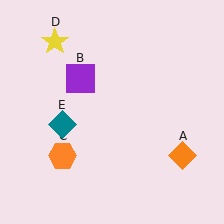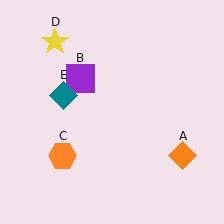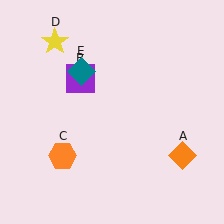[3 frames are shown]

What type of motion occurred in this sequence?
The teal diamond (object E) rotated clockwise around the center of the scene.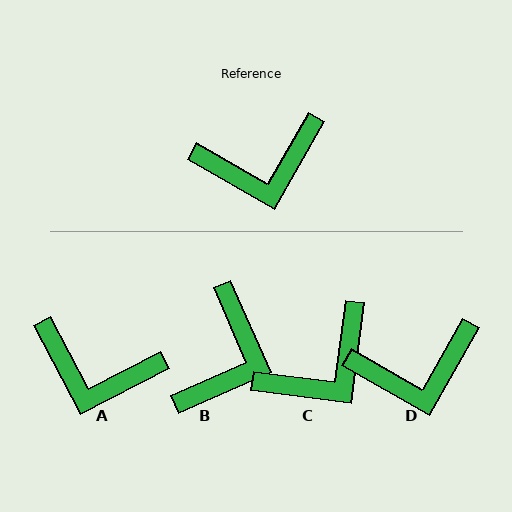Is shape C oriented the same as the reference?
No, it is off by about 22 degrees.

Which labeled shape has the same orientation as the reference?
D.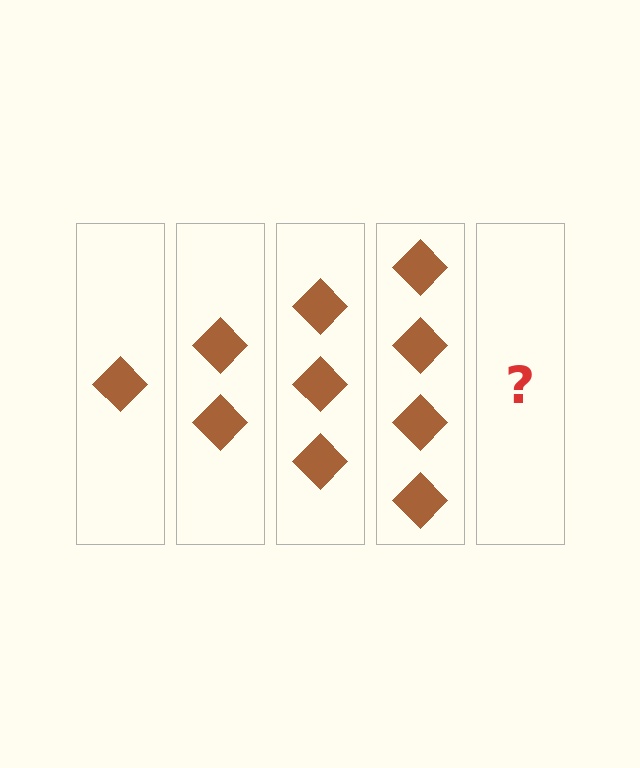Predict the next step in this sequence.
The next step is 5 diamonds.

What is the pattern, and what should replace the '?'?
The pattern is that each step adds one more diamond. The '?' should be 5 diamonds.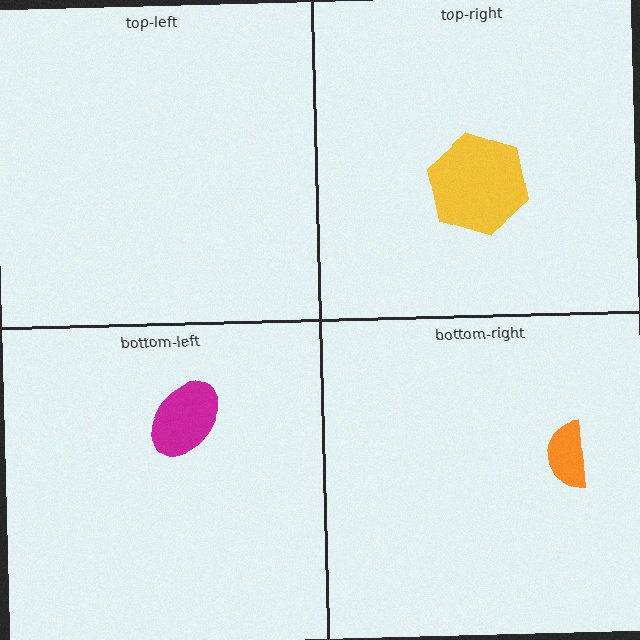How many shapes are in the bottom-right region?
1.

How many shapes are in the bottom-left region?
1.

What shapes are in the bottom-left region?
The magenta ellipse.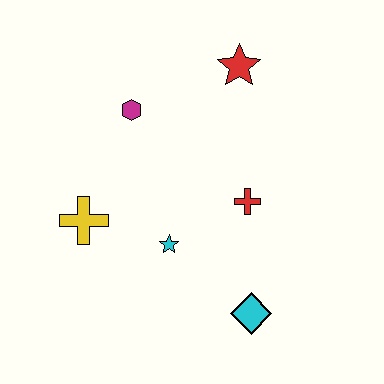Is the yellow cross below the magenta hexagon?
Yes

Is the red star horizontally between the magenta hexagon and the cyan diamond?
Yes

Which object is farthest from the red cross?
The yellow cross is farthest from the red cross.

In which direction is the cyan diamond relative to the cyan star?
The cyan diamond is to the right of the cyan star.